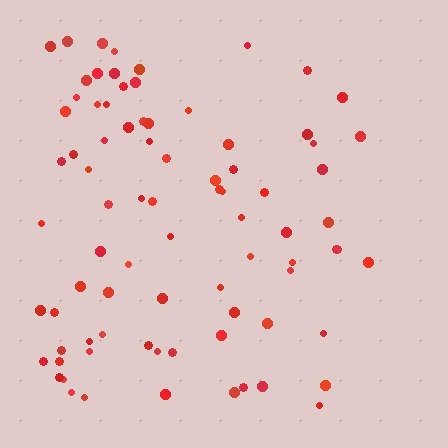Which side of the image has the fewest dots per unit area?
The right.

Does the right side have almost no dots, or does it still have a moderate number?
Still a moderate number, just noticeably fewer than the left.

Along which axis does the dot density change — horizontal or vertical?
Horizontal.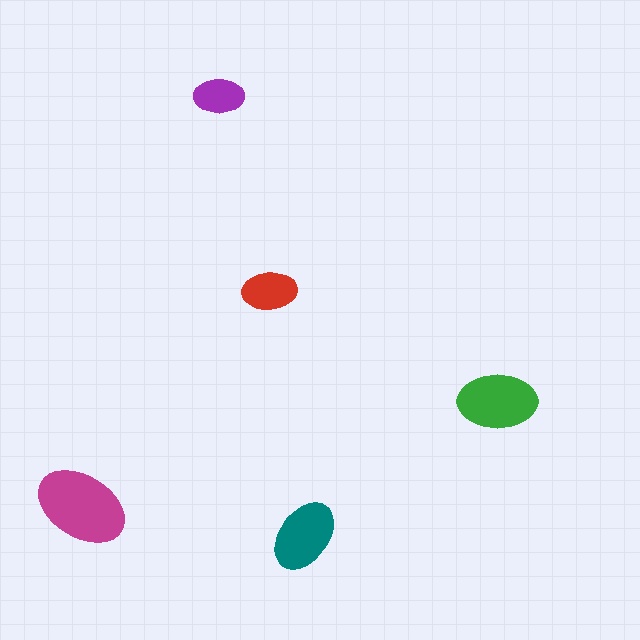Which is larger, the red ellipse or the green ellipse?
The green one.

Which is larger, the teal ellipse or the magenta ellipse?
The magenta one.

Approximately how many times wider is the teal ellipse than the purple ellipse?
About 1.5 times wider.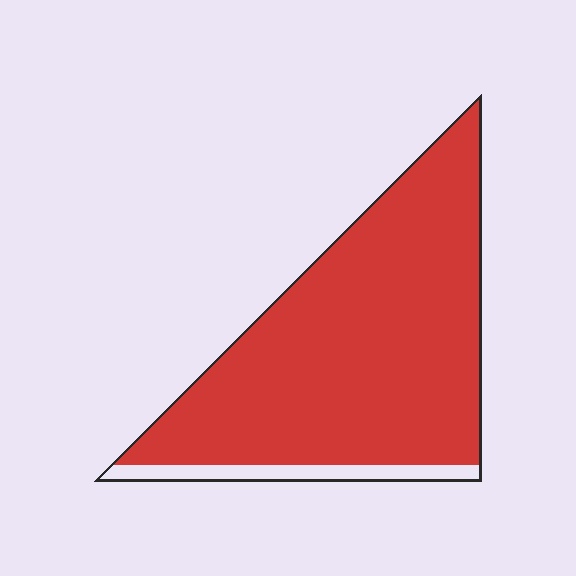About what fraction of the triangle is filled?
About nine tenths (9/10).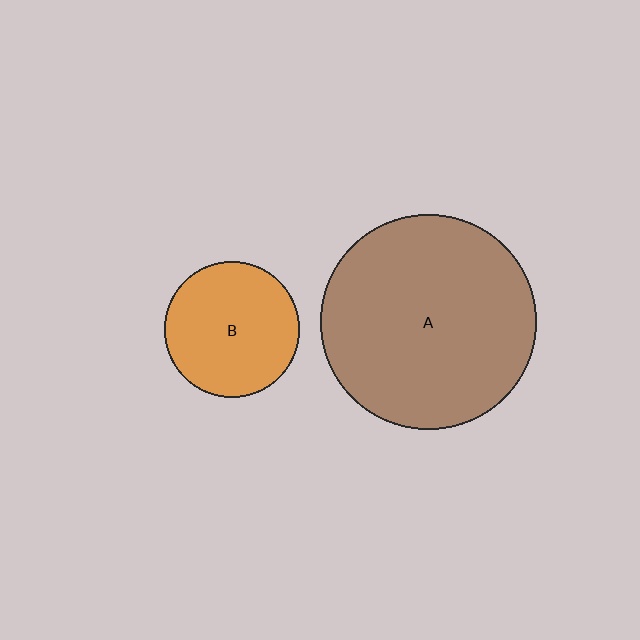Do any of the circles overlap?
No, none of the circles overlap.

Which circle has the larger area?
Circle A (brown).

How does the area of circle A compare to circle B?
Approximately 2.5 times.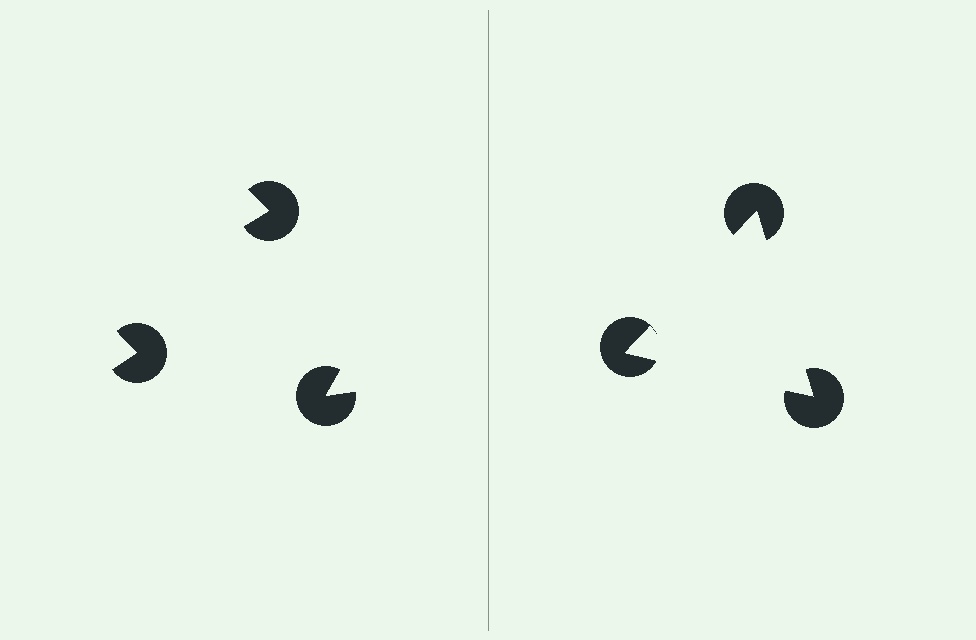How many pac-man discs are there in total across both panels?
6 — 3 on each side.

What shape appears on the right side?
An illusory triangle.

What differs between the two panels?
The pac-man discs are positioned identically on both sides; only the wedge orientations differ. On the right they align to a triangle; on the left they are misaligned.